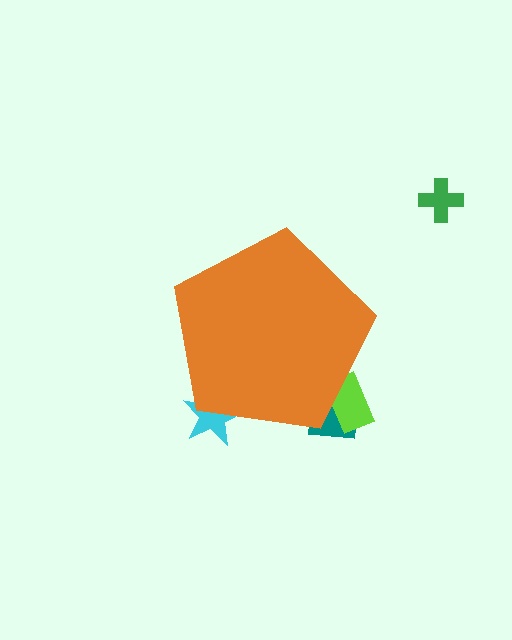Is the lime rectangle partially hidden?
Yes, the lime rectangle is partially hidden behind the orange pentagon.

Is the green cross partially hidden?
No, the green cross is fully visible.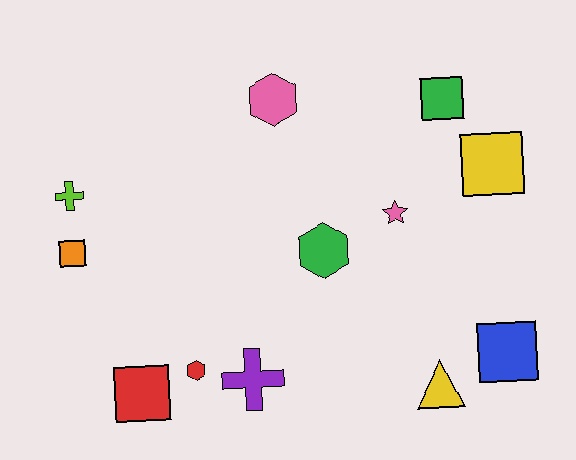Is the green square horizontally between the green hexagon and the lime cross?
No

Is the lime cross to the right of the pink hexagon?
No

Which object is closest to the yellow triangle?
The blue square is closest to the yellow triangle.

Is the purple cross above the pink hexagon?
No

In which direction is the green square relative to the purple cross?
The green square is above the purple cross.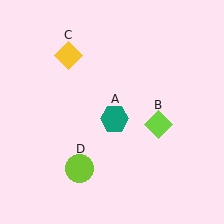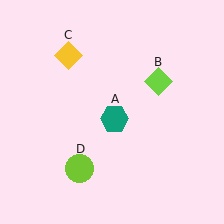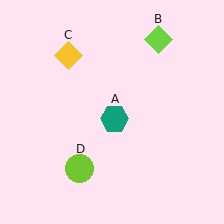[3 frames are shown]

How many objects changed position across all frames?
1 object changed position: lime diamond (object B).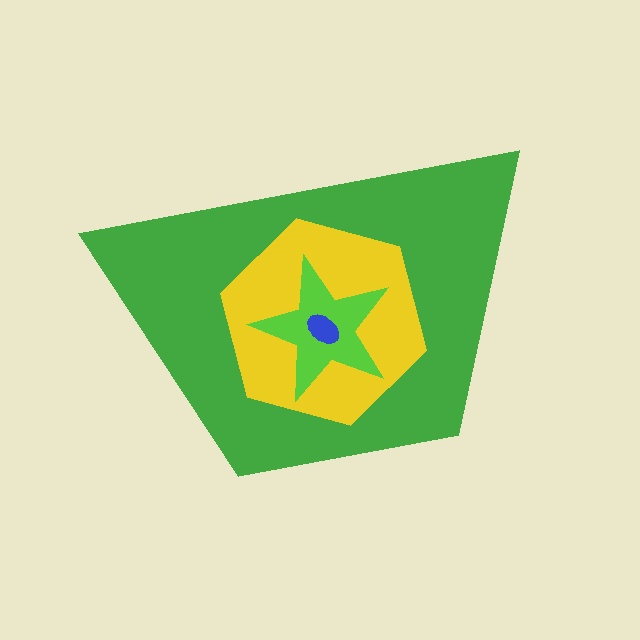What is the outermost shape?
The green trapezoid.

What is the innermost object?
The blue ellipse.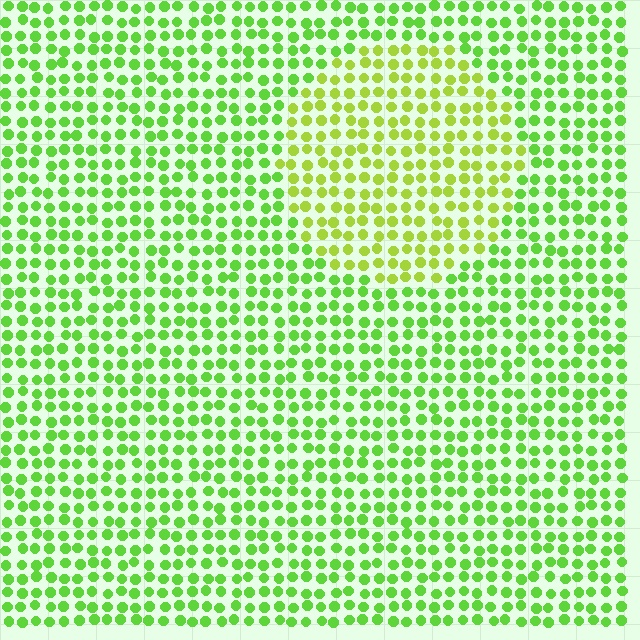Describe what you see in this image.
The image is filled with small lime elements in a uniform arrangement. A circle-shaped region is visible where the elements are tinted to a slightly different hue, forming a subtle color boundary.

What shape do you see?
I see a circle.